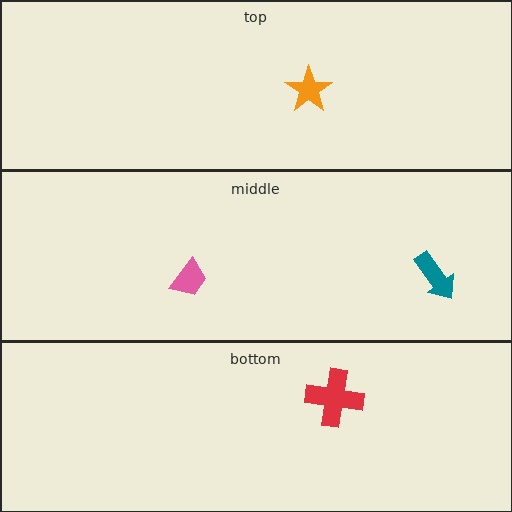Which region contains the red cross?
The bottom region.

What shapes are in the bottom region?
The red cross.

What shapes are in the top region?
The orange star.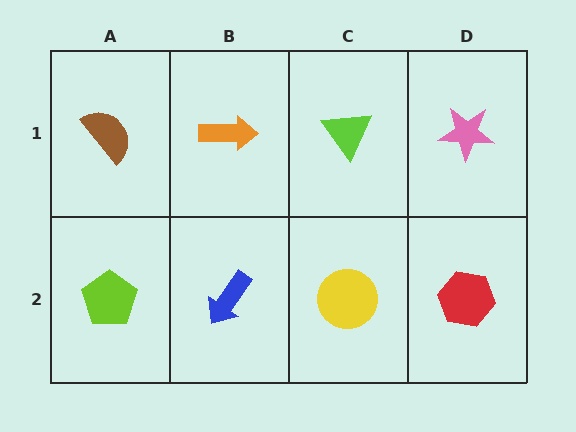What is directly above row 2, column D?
A pink star.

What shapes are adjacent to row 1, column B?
A blue arrow (row 2, column B), a brown semicircle (row 1, column A), a lime triangle (row 1, column C).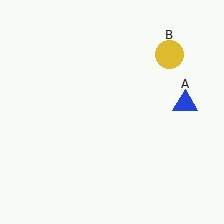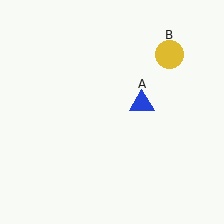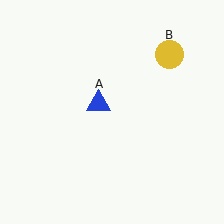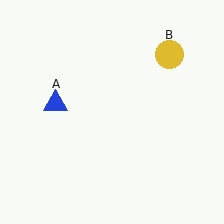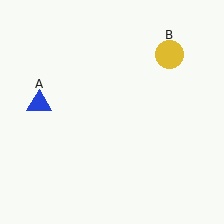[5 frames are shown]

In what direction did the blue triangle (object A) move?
The blue triangle (object A) moved left.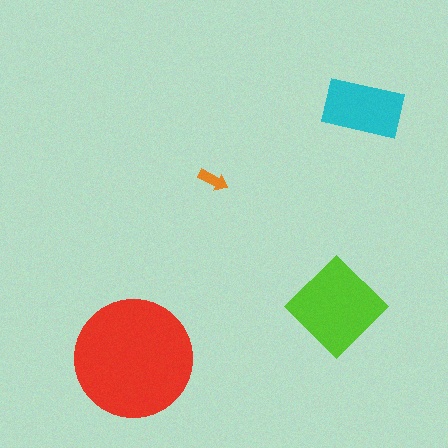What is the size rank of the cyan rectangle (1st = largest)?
3rd.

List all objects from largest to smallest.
The red circle, the lime diamond, the cyan rectangle, the orange arrow.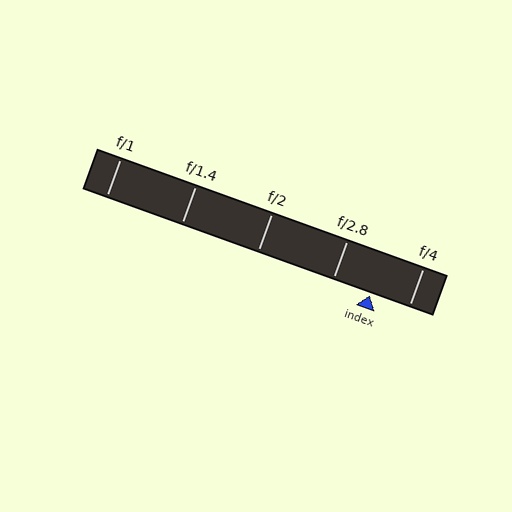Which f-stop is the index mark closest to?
The index mark is closest to f/2.8.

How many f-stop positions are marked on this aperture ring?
There are 5 f-stop positions marked.